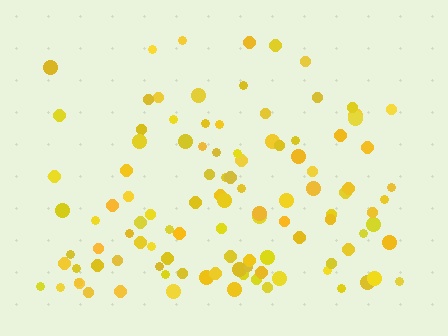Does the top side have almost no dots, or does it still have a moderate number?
Still a moderate number, just noticeably fewer than the bottom.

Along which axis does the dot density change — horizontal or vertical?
Vertical.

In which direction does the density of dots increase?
From top to bottom, with the bottom side densest.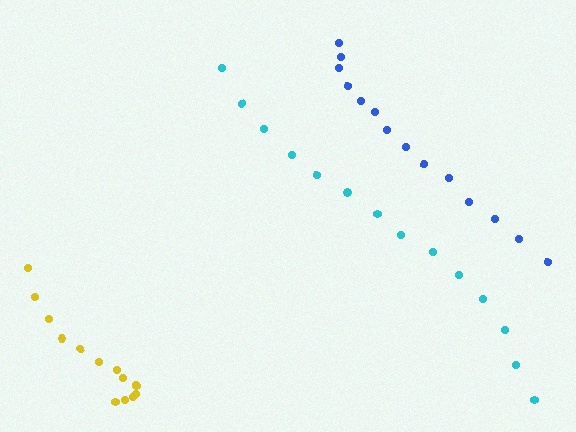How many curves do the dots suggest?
There are 3 distinct paths.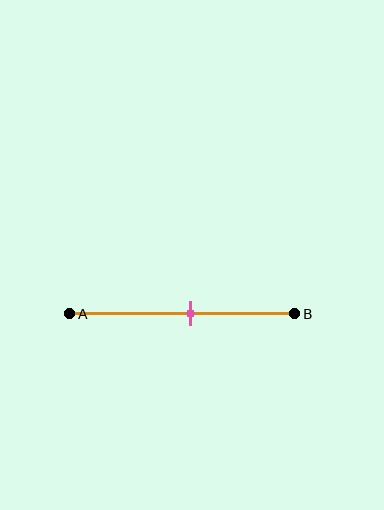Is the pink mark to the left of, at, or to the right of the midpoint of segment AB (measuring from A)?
The pink mark is to the right of the midpoint of segment AB.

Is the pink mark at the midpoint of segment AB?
No, the mark is at about 55% from A, not at the 50% midpoint.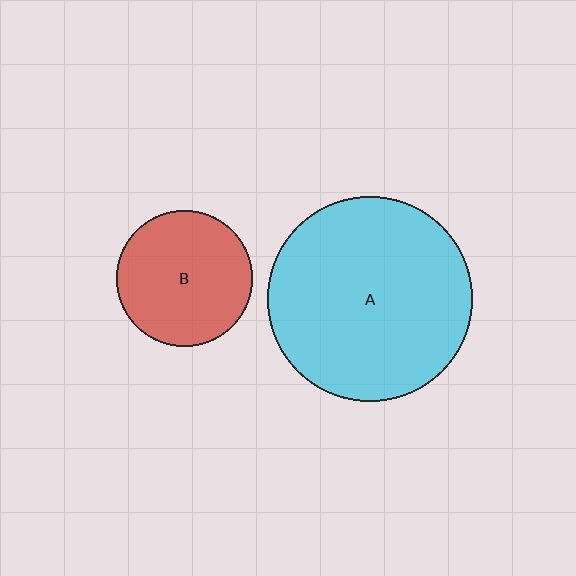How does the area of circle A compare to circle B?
Approximately 2.3 times.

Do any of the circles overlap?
No, none of the circles overlap.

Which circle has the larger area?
Circle A (cyan).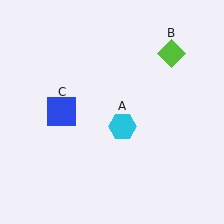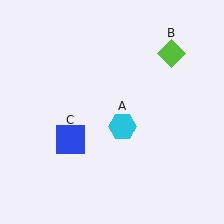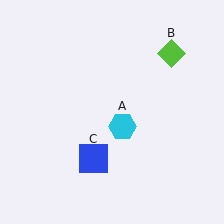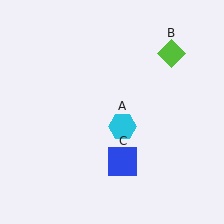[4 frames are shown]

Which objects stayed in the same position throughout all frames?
Cyan hexagon (object A) and lime diamond (object B) remained stationary.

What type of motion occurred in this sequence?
The blue square (object C) rotated counterclockwise around the center of the scene.